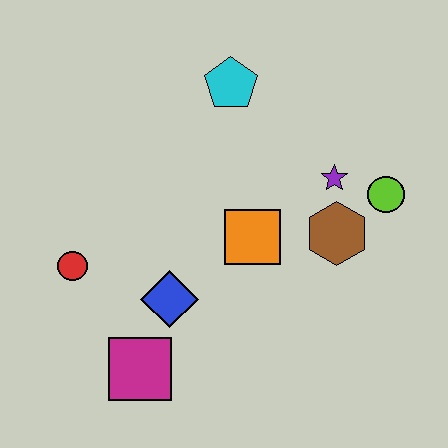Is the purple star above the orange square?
Yes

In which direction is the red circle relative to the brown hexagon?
The red circle is to the left of the brown hexagon.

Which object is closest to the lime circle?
The purple star is closest to the lime circle.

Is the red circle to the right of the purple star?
No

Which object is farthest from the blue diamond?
The lime circle is farthest from the blue diamond.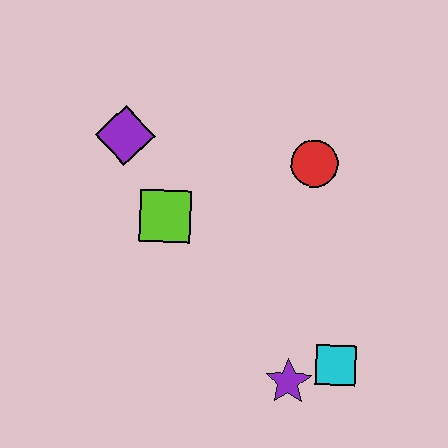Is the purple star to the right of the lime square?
Yes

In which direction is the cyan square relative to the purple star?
The cyan square is to the right of the purple star.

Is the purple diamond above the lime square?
Yes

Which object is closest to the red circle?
The lime square is closest to the red circle.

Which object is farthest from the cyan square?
The purple diamond is farthest from the cyan square.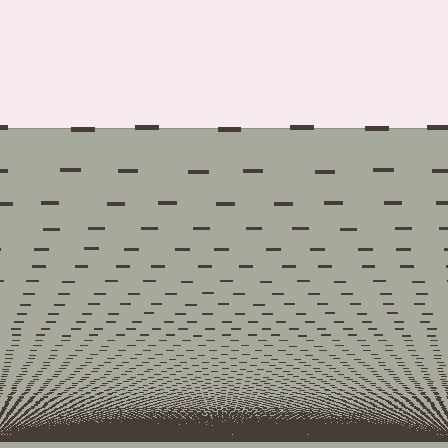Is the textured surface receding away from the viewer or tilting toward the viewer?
The surface appears to tilt toward the viewer. Texture elements get larger and sparser toward the top.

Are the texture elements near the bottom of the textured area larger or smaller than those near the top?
Smaller. The gradient is inverted — elements near the bottom are smaller and denser.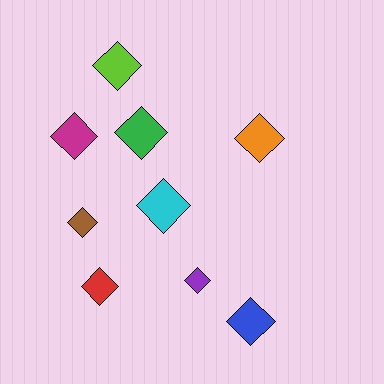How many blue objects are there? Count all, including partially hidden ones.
There is 1 blue object.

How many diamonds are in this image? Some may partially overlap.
There are 9 diamonds.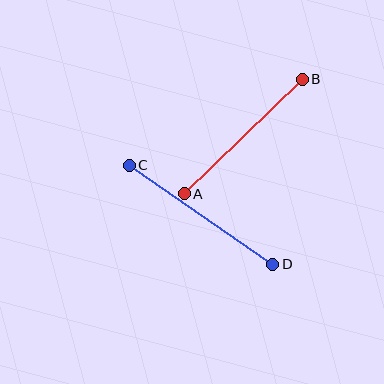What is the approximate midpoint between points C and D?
The midpoint is at approximately (201, 215) pixels.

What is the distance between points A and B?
The distance is approximately 165 pixels.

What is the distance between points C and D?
The distance is approximately 174 pixels.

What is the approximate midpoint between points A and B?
The midpoint is at approximately (243, 137) pixels.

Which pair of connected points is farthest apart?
Points C and D are farthest apart.